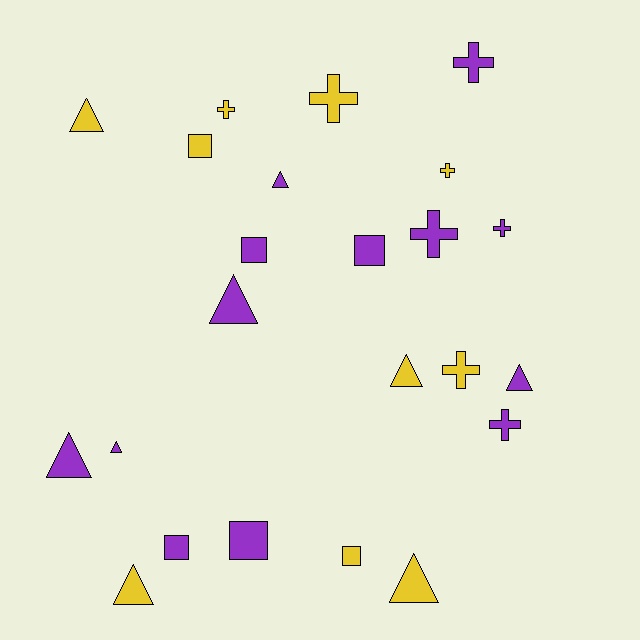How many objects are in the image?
There are 23 objects.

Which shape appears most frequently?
Triangle, with 9 objects.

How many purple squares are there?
There are 4 purple squares.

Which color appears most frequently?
Purple, with 13 objects.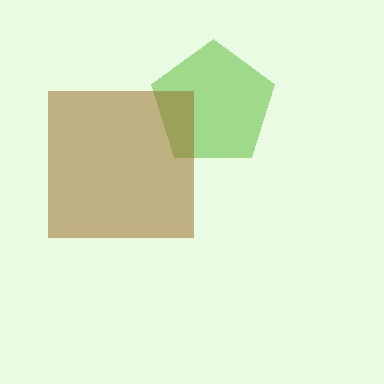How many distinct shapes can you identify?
There are 2 distinct shapes: a lime pentagon, a brown square.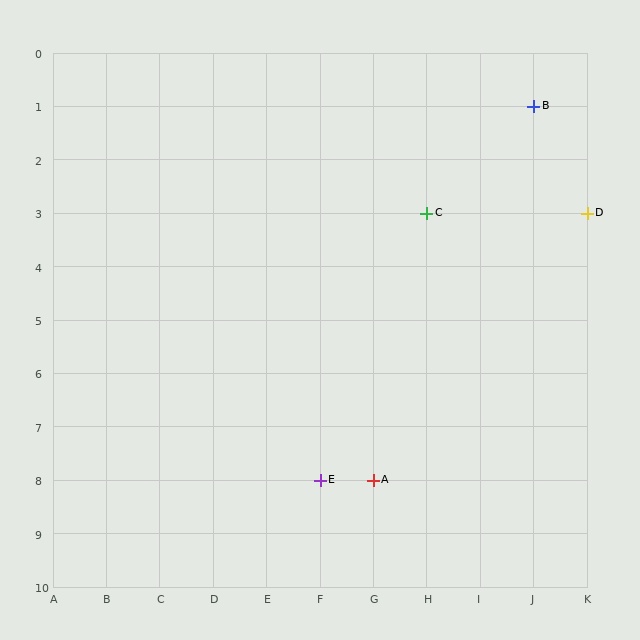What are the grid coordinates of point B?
Point B is at grid coordinates (J, 1).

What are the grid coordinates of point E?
Point E is at grid coordinates (F, 8).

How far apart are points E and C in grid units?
Points E and C are 2 columns and 5 rows apart (about 5.4 grid units diagonally).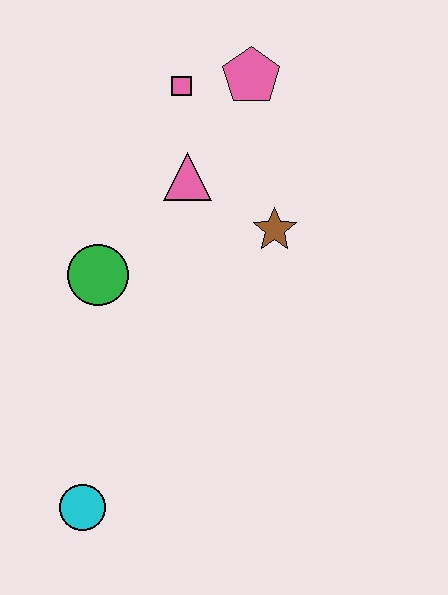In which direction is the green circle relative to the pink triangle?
The green circle is below the pink triangle.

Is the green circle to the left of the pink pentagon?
Yes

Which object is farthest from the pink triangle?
The cyan circle is farthest from the pink triangle.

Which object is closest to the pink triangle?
The pink square is closest to the pink triangle.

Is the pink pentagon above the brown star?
Yes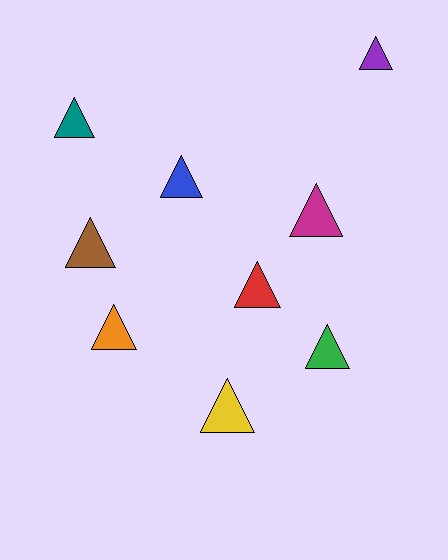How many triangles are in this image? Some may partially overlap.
There are 9 triangles.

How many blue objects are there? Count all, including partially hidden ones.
There is 1 blue object.